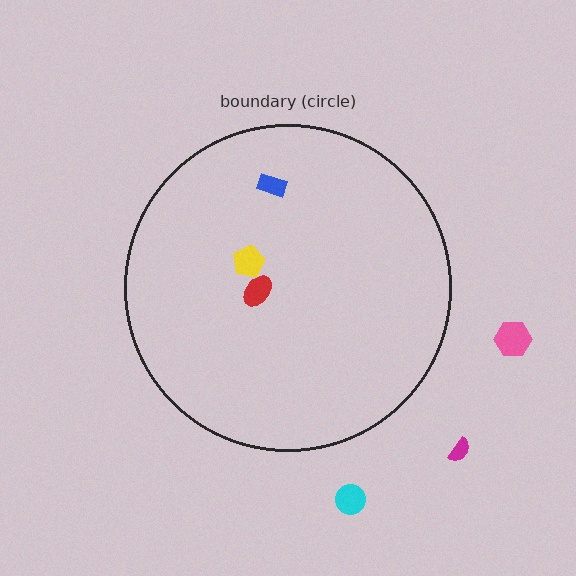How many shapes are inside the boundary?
3 inside, 3 outside.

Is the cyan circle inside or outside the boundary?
Outside.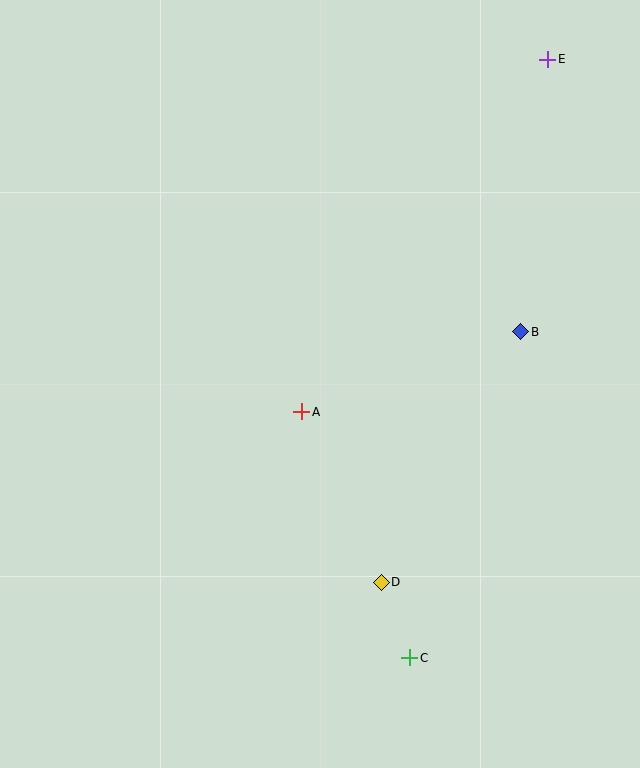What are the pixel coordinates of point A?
Point A is at (302, 412).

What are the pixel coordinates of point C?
Point C is at (410, 658).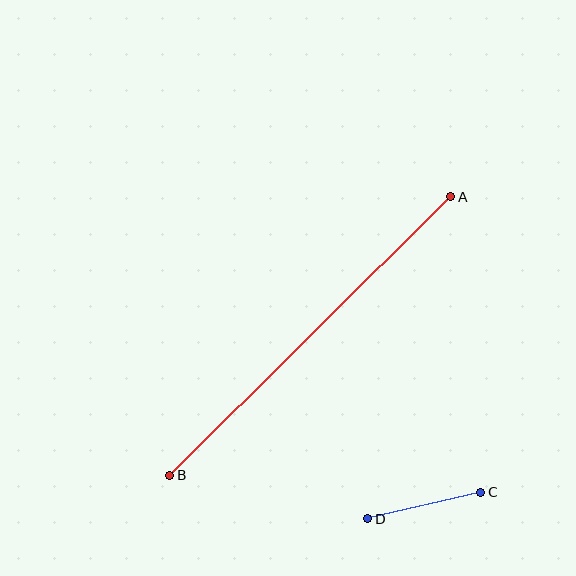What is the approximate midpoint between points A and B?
The midpoint is at approximately (310, 336) pixels.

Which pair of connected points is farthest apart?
Points A and B are farthest apart.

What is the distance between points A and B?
The distance is approximately 396 pixels.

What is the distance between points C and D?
The distance is approximately 116 pixels.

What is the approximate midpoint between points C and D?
The midpoint is at approximately (424, 505) pixels.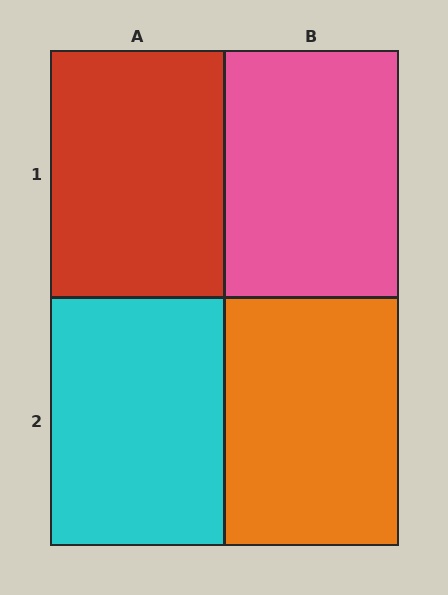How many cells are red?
1 cell is red.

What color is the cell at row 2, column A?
Cyan.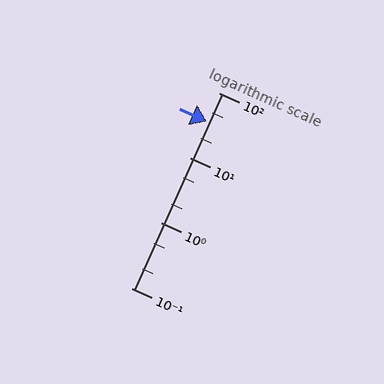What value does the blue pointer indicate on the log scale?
The pointer indicates approximately 36.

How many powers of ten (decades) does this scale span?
The scale spans 3 decades, from 0.1 to 100.